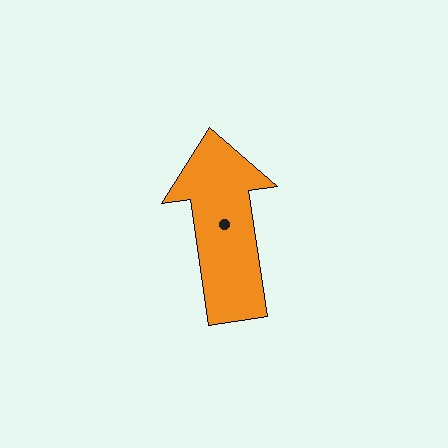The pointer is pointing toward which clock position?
Roughly 12 o'clock.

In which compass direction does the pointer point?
North.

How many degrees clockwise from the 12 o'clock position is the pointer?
Approximately 352 degrees.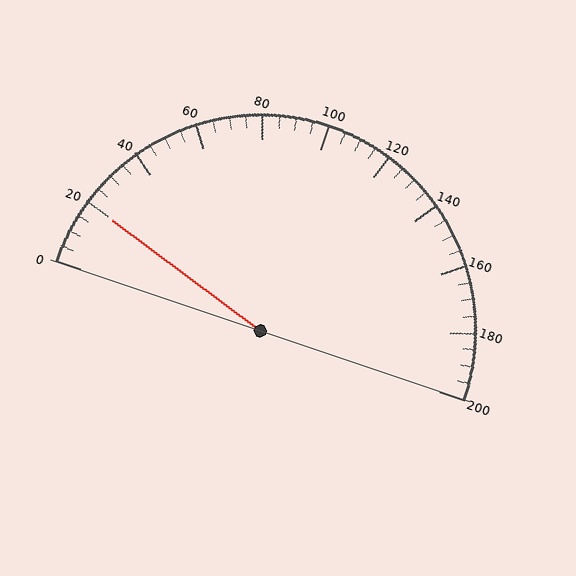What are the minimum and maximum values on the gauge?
The gauge ranges from 0 to 200.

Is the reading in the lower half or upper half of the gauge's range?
The reading is in the lower half of the range (0 to 200).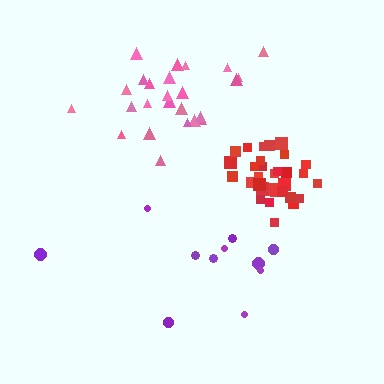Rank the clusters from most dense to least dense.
red, pink, purple.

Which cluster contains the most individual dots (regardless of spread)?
Red (33).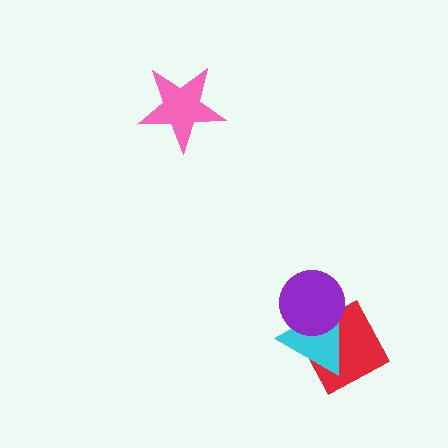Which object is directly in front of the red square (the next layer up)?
The cyan triangle is directly in front of the red square.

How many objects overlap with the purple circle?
2 objects overlap with the purple circle.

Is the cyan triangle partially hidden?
Yes, it is partially covered by another shape.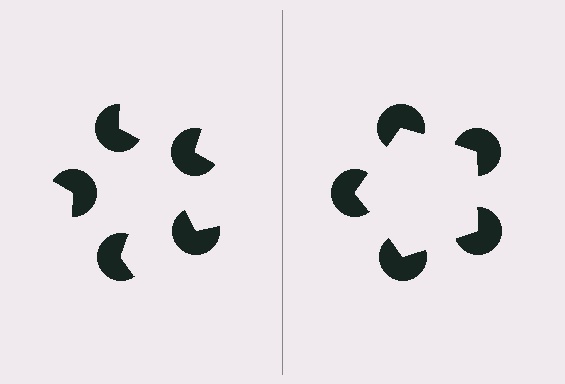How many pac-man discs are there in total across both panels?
10 — 5 on each side.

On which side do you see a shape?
An illusory pentagon appears on the right side. On the left side the wedge cuts are rotated, so no coherent shape forms.